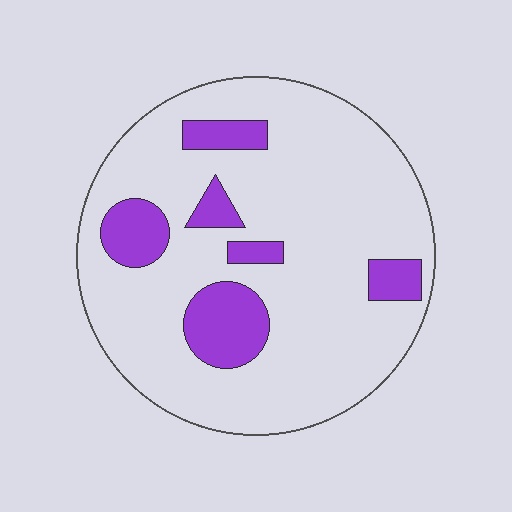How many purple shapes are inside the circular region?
6.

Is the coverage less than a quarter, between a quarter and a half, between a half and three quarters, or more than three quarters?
Less than a quarter.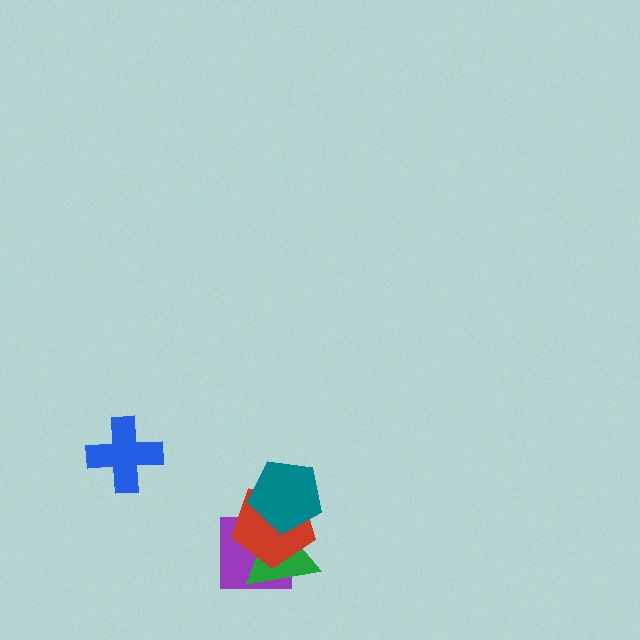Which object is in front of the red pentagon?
The teal pentagon is in front of the red pentagon.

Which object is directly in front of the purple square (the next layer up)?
The green triangle is directly in front of the purple square.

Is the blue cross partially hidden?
No, no other shape covers it.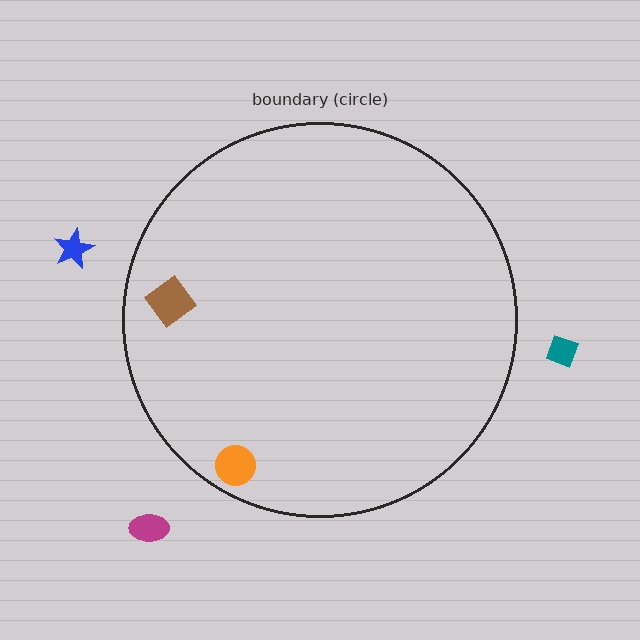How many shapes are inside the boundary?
2 inside, 3 outside.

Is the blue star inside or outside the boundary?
Outside.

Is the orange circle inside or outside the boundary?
Inside.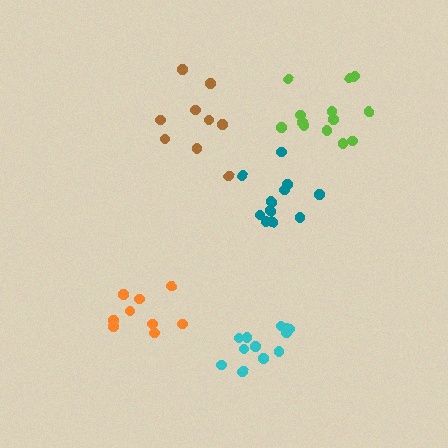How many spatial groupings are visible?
There are 5 spatial groupings.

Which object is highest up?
The lime cluster is topmost.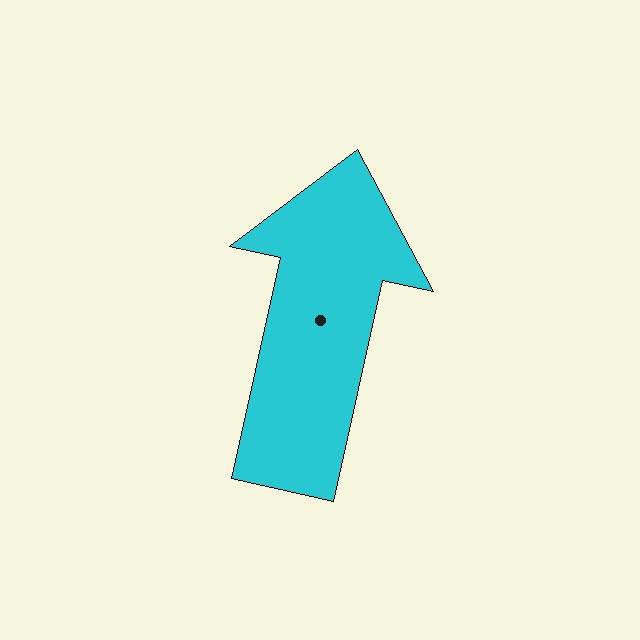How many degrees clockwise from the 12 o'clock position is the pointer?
Approximately 12 degrees.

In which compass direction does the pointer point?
North.